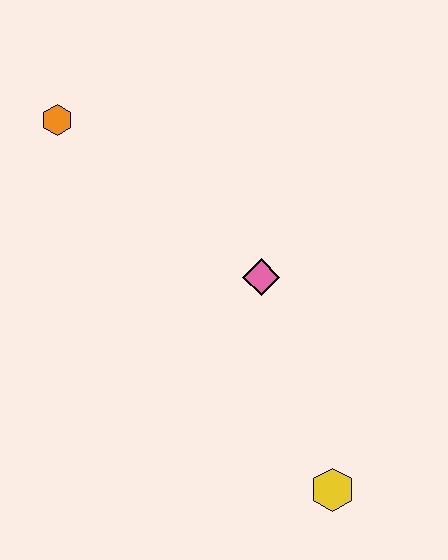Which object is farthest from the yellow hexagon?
The orange hexagon is farthest from the yellow hexagon.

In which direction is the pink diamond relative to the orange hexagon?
The pink diamond is to the right of the orange hexagon.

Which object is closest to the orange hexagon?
The pink diamond is closest to the orange hexagon.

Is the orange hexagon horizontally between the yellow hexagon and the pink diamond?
No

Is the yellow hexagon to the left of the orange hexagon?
No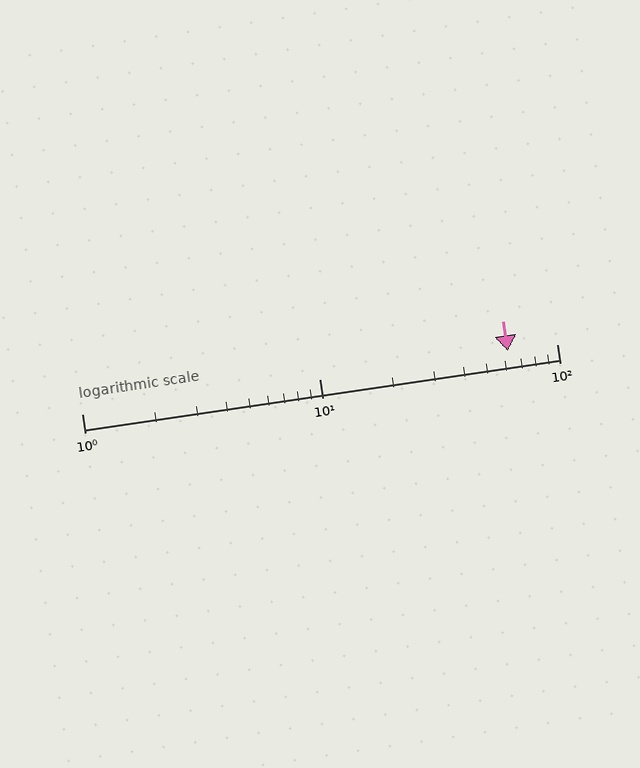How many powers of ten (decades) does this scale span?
The scale spans 2 decades, from 1 to 100.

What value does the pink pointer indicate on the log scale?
The pointer indicates approximately 62.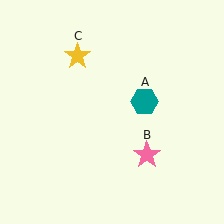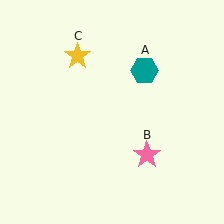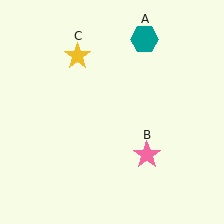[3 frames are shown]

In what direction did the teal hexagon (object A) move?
The teal hexagon (object A) moved up.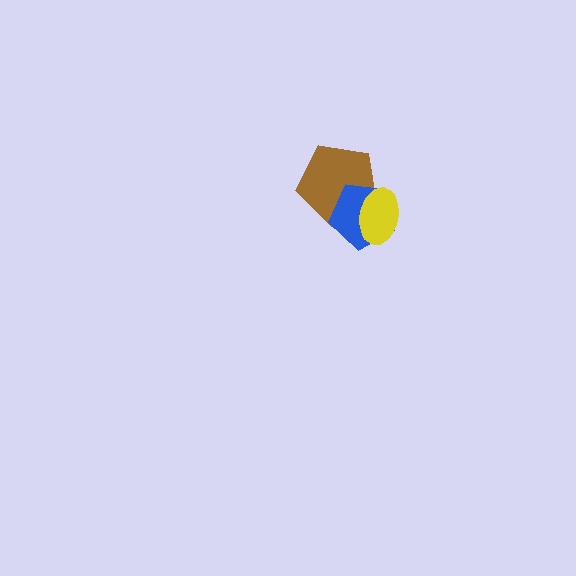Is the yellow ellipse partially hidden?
No, no other shape covers it.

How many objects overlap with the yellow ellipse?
2 objects overlap with the yellow ellipse.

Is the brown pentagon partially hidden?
Yes, it is partially covered by another shape.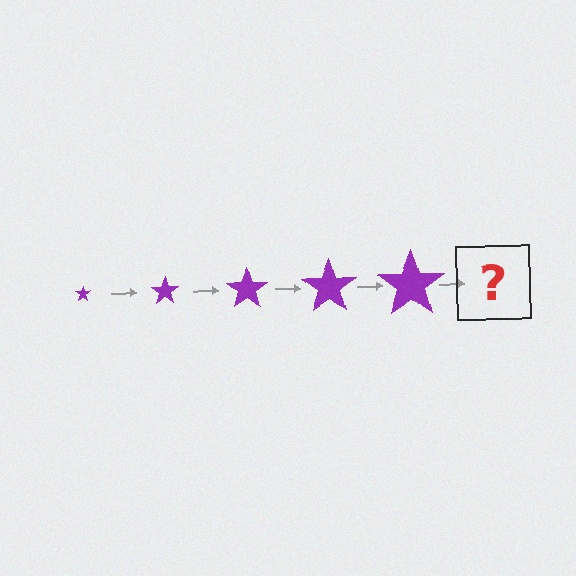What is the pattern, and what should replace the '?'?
The pattern is that the star gets progressively larger each step. The '?' should be a purple star, larger than the previous one.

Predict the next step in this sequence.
The next step is a purple star, larger than the previous one.